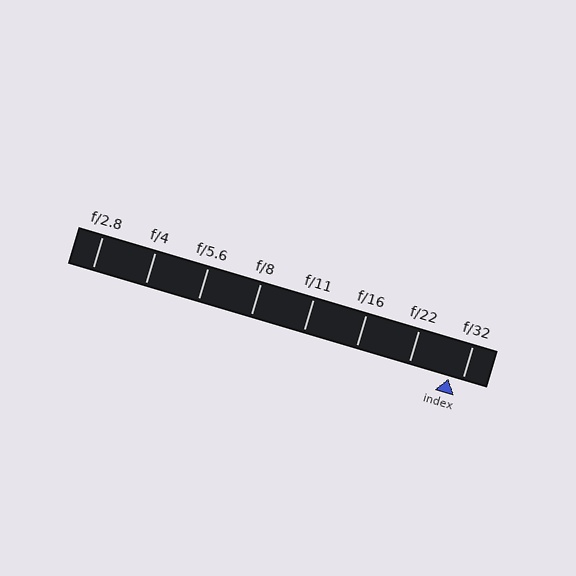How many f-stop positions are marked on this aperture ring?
There are 8 f-stop positions marked.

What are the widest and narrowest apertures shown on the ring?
The widest aperture shown is f/2.8 and the narrowest is f/32.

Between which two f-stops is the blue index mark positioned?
The index mark is between f/22 and f/32.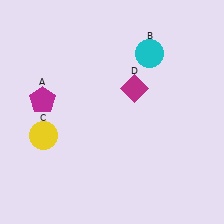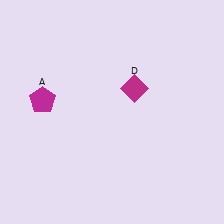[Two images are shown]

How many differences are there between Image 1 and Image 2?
There are 2 differences between the two images.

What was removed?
The cyan circle (B), the yellow circle (C) were removed in Image 2.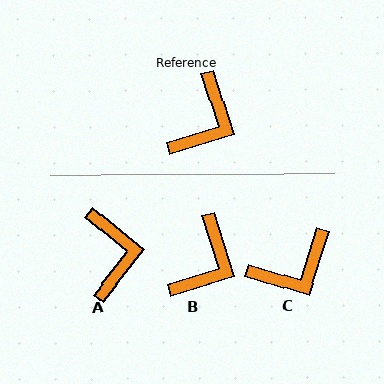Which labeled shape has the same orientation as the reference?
B.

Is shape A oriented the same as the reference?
No, it is off by about 34 degrees.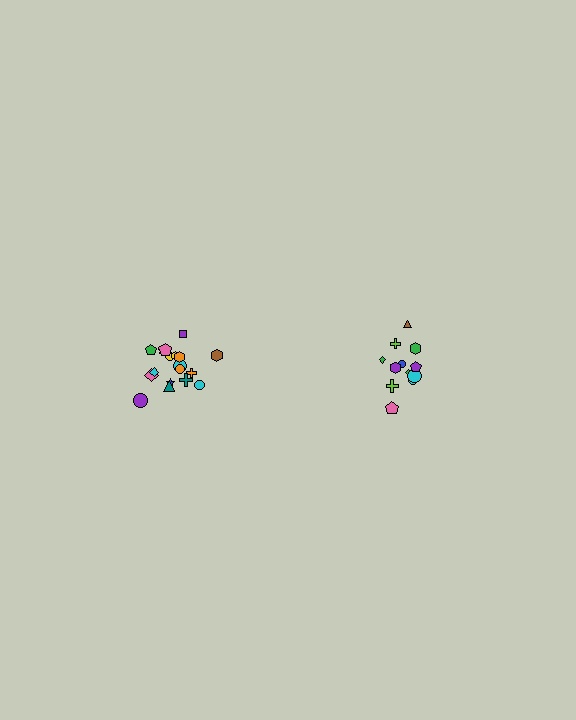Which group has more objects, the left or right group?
The left group.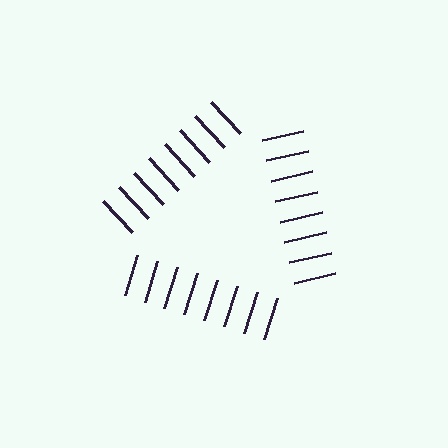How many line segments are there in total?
24 — 8 along each of the 3 edges.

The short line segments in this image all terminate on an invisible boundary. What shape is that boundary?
An illusory triangle — the line segments terminate on its edges but no continuous stroke is drawn.